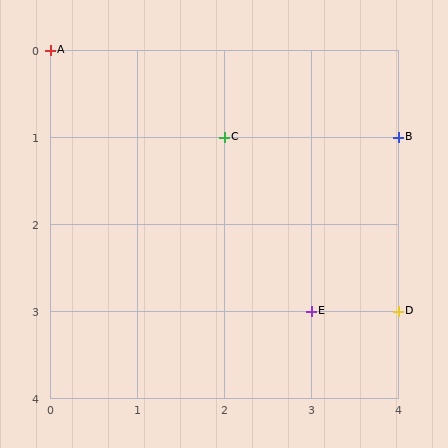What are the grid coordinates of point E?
Point E is at grid coordinates (3, 3).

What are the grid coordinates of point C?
Point C is at grid coordinates (2, 1).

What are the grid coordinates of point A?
Point A is at grid coordinates (0, 0).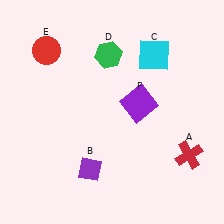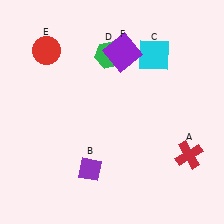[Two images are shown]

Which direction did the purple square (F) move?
The purple square (F) moved up.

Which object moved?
The purple square (F) moved up.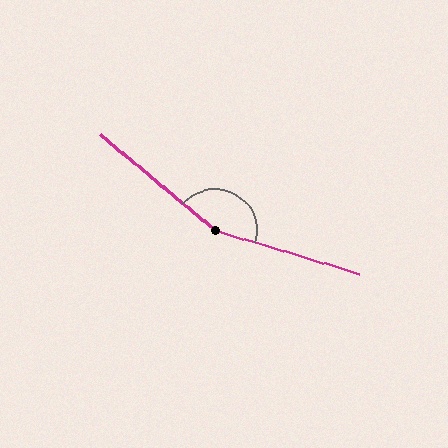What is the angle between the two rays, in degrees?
Approximately 156 degrees.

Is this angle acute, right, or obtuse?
It is obtuse.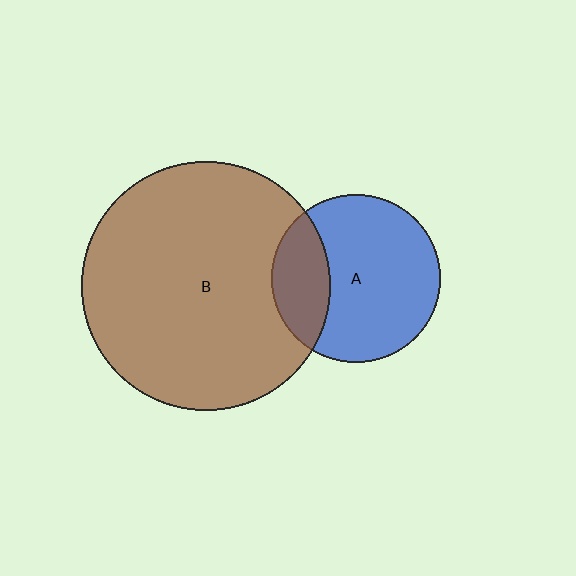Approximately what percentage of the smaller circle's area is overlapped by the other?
Approximately 25%.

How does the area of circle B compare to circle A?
Approximately 2.2 times.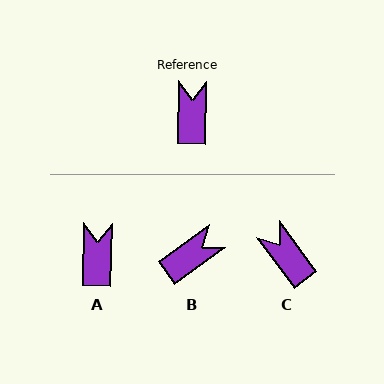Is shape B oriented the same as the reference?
No, it is off by about 53 degrees.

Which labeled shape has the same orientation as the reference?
A.